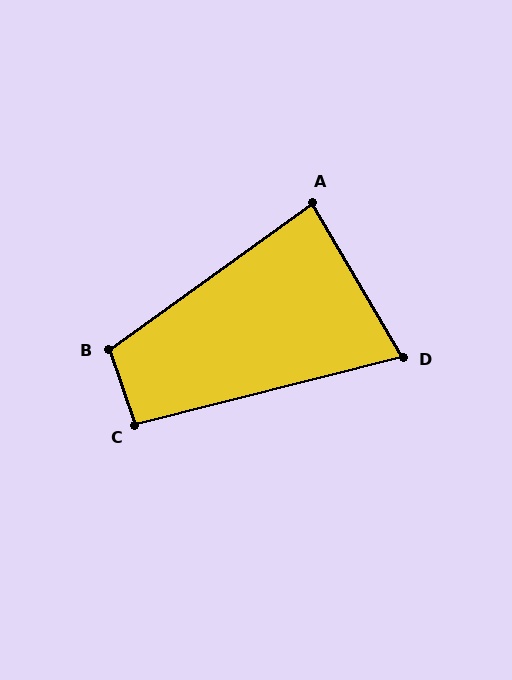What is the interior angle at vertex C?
Approximately 95 degrees (obtuse).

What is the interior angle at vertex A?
Approximately 85 degrees (acute).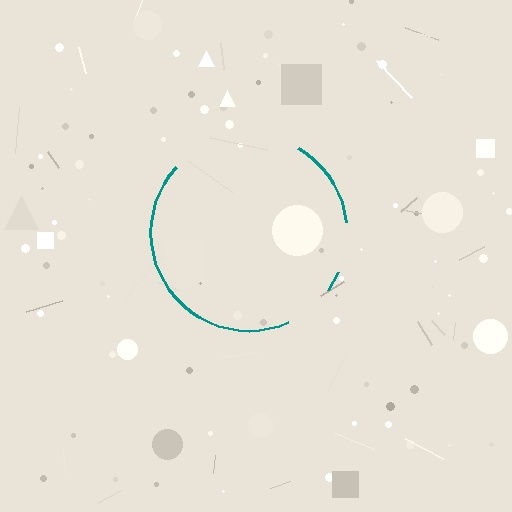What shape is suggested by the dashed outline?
The dashed outline suggests a circle.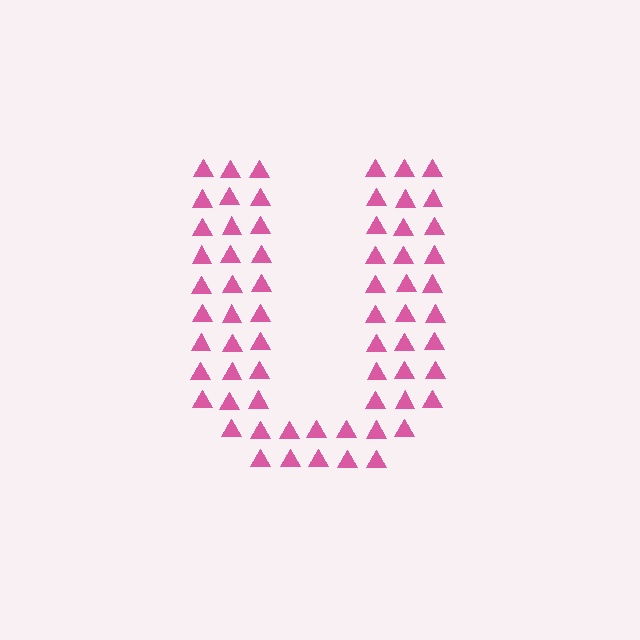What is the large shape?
The large shape is the letter U.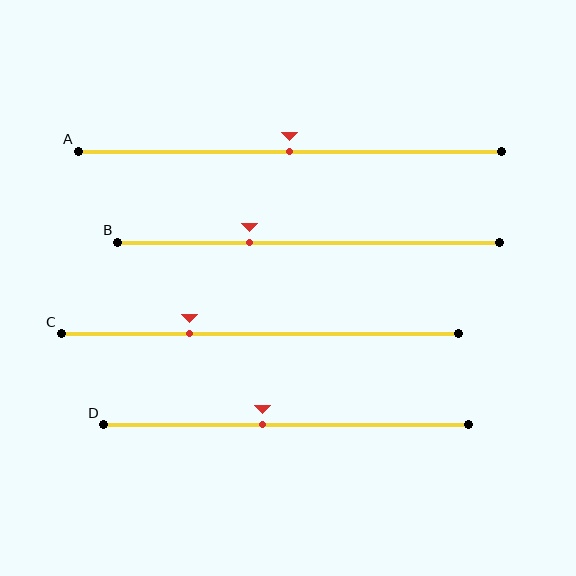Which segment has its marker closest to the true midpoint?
Segment A has its marker closest to the true midpoint.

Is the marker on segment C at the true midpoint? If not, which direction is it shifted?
No, the marker on segment C is shifted to the left by about 18% of the segment length.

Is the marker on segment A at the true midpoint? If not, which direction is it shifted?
Yes, the marker on segment A is at the true midpoint.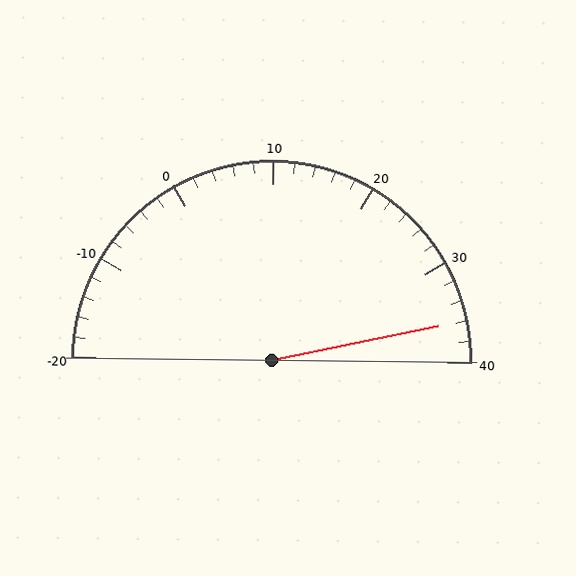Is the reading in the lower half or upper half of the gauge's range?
The reading is in the upper half of the range (-20 to 40).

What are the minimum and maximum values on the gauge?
The gauge ranges from -20 to 40.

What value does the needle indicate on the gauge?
The needle indicates approximately 36.